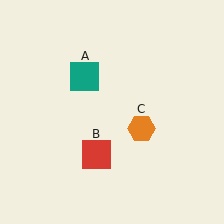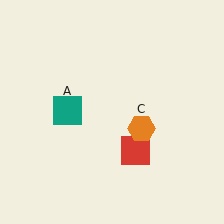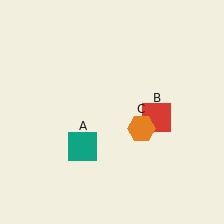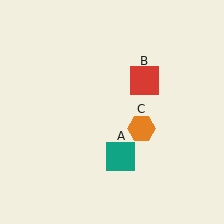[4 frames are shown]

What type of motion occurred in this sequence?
The teal square (object A), red square (object B) rotated counterclockwise around the center of the scene.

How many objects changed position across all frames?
2 objects changed position: teal square (object A), red square (object B).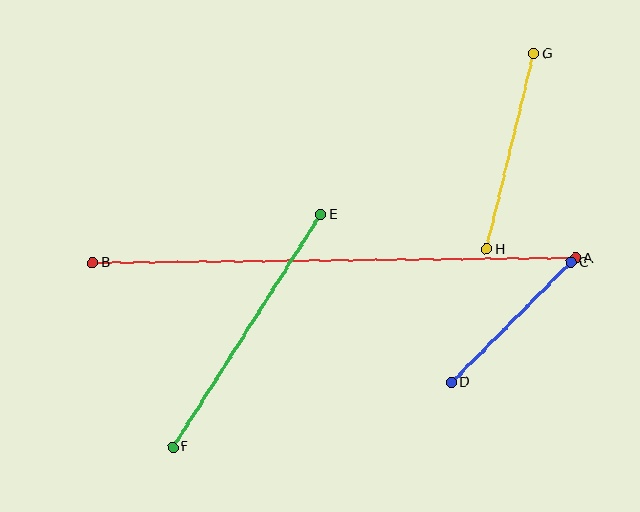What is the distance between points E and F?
The distance is approximately 276 pixels.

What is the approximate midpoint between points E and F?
The midpoint is at approximately (247, 331) pixels.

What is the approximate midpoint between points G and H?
The midpoint is at approximately (510, 151) pixels.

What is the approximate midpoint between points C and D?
The midpoint is at approximately (511, 322) pixels.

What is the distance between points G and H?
The distance is approximately 201 pixels.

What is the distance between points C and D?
The distance is approximately 170 pixels.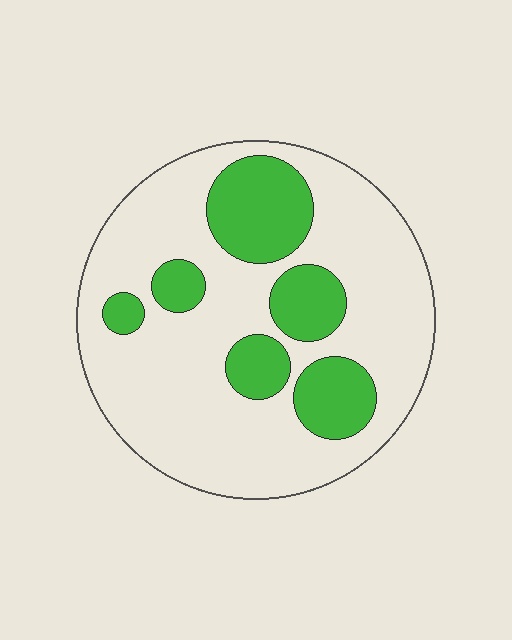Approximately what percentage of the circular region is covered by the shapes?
Approximately 25%.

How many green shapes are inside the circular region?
6.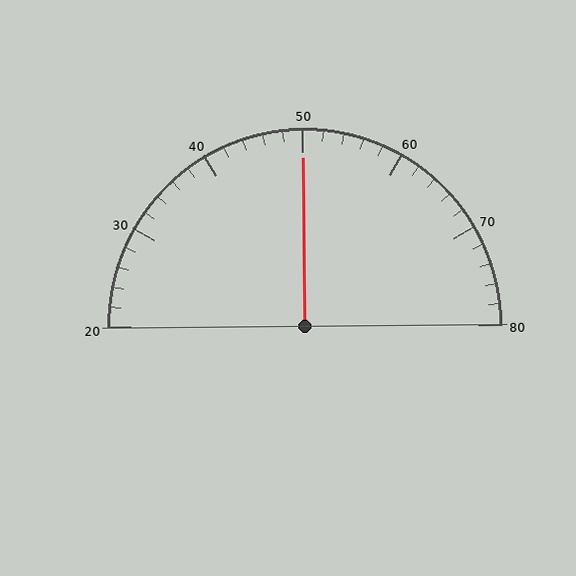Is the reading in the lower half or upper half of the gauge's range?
The reading is in the upper half of the range (20 to 80).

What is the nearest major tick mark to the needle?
The nearest major tick mark is 50.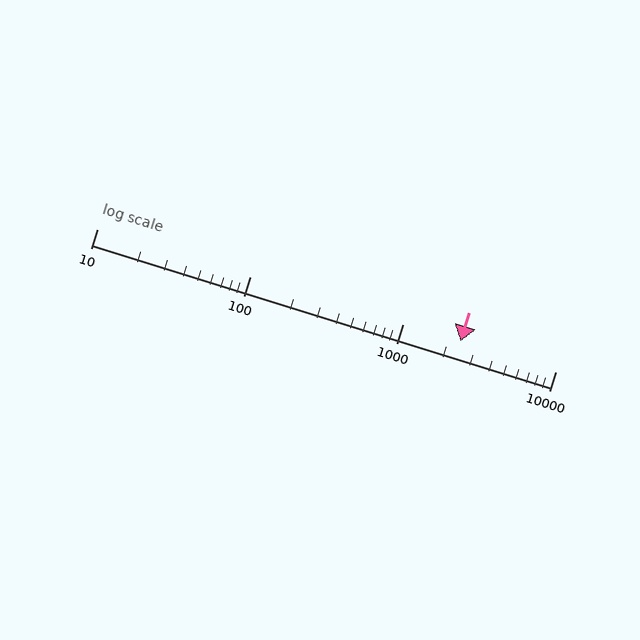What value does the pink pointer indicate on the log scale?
The pointer indicates approximately 2400.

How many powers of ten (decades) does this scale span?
The scale spans 3 decades, from 10 to 10000.